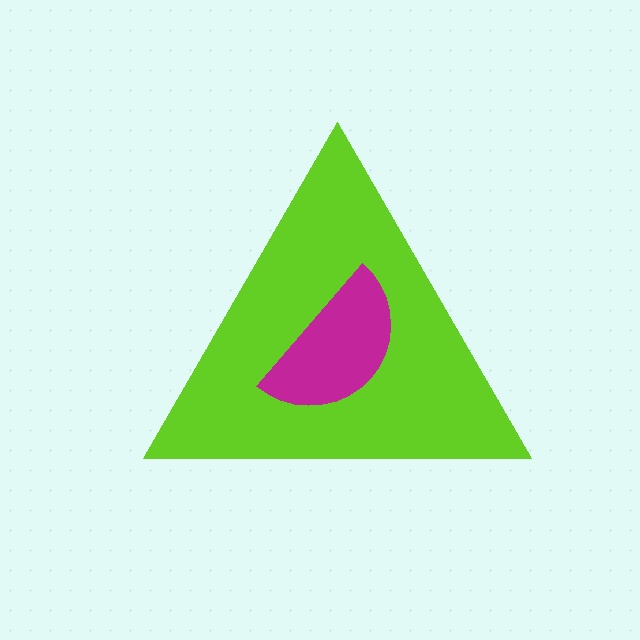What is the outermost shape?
The lime triangle.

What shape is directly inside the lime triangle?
The magenta semicircle.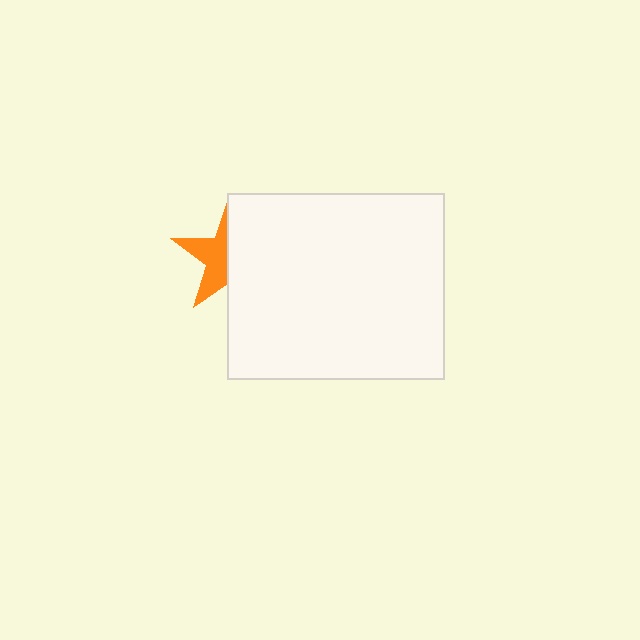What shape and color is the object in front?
The object in front is a white rectangle.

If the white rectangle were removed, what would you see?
You would see the complete orange star.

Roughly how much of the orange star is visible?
About half of it is visible (roughly 45%).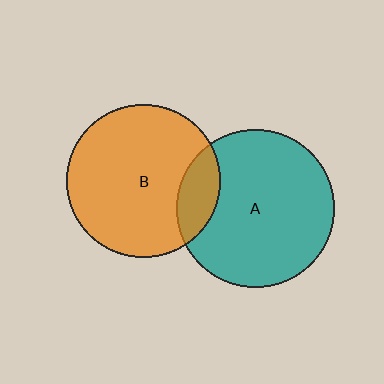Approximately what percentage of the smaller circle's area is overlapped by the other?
Approximately 15%.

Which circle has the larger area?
Circle A (teal).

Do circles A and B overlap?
Yes.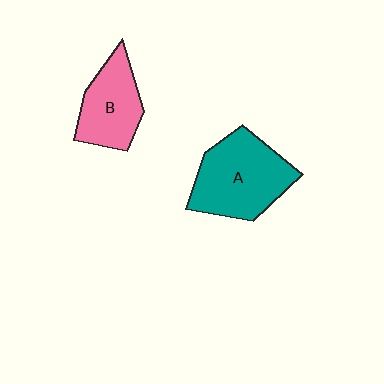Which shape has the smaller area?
Shape B (pink).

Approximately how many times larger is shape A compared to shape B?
Approximately 1.4 times.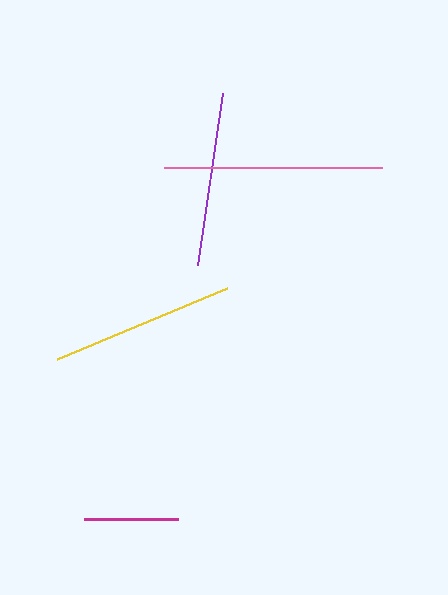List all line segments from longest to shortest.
From longest to shortest: pink, yellow, purple, magenta.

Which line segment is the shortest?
The magenta line is the shortest at approximately 94 pixels.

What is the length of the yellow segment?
The yellow segment is approximately 184 pixels long.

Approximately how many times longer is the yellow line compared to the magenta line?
The yellow line is approximately 2.0 times the length of the magenta line.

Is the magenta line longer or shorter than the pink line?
The pink line is longer than the magenta line.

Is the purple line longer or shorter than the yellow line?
The yellow line is longer than the purple line.